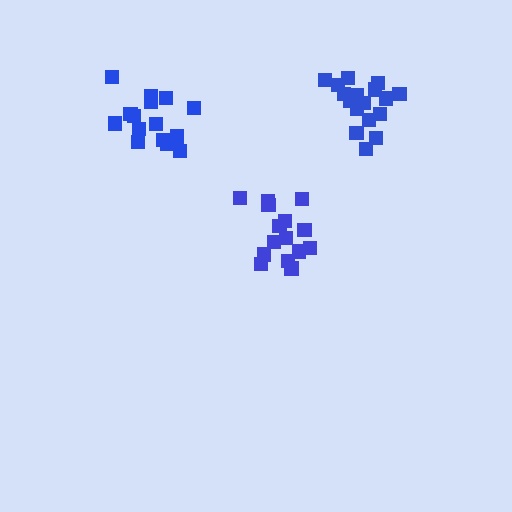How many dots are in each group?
Group 1: 15 dots, Group 2: 18 dots, Group 3: 16 dots (49 total).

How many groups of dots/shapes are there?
There are 3 groups.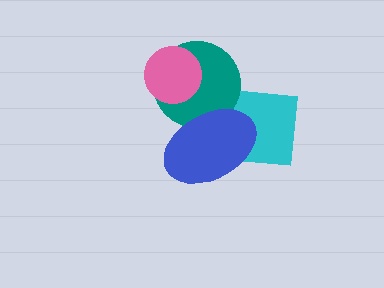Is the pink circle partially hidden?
No, no other shape covers it.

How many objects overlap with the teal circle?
3 objects overlap with the teal circle.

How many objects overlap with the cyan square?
2 objects overlap with the cyan square.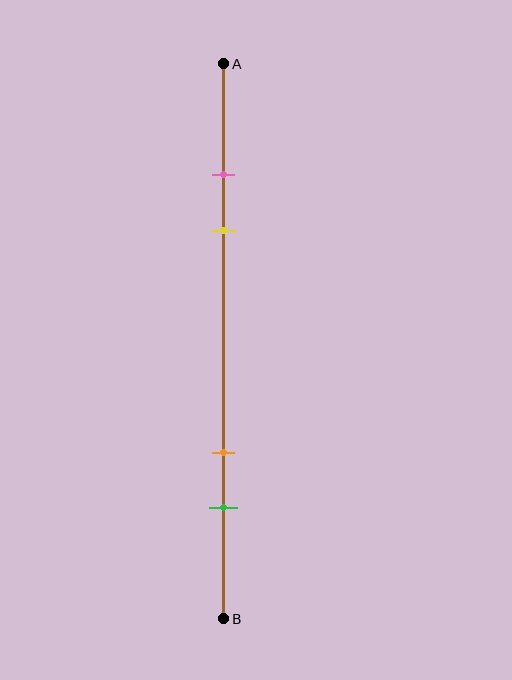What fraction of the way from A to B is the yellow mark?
The yellow mark is approximately 30% (0.3) of the way from A to B.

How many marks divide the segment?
There are 4 marks dividing the segment.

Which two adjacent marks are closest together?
The pink and yellow marks are the closest adjacent pair.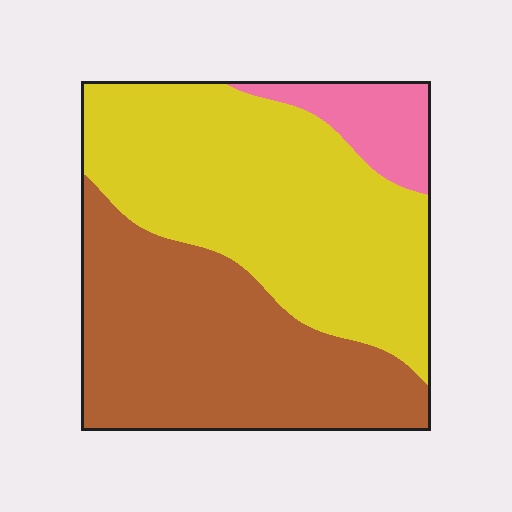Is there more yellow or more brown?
Yellow.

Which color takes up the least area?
Pink, at roughly 10%.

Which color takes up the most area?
Yellow, at roughly 50%.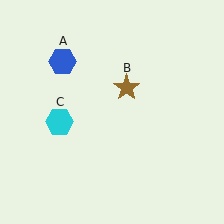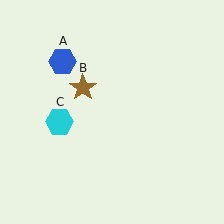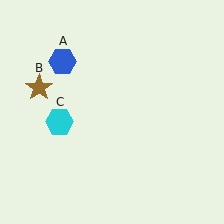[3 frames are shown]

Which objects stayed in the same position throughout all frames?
Blue hexagon (object A) and cyan hexagon (object C) remained stationary.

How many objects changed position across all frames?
1 object changed position: brown star (object B).